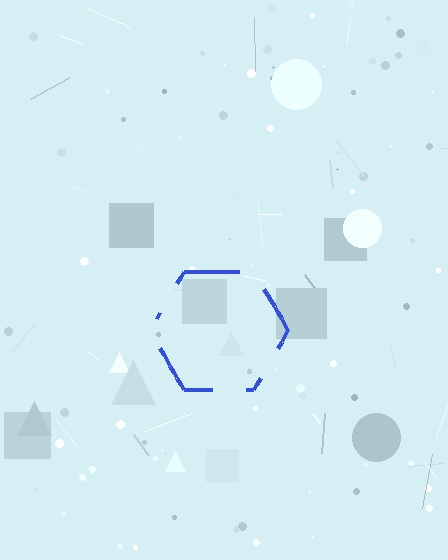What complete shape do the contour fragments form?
The contour fragments form a hexagon.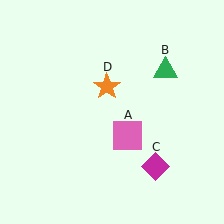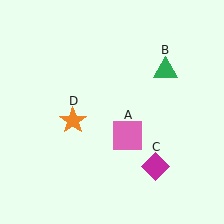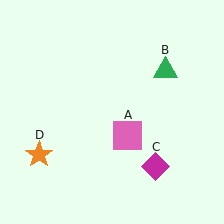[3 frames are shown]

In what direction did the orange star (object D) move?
The orange star (object D) moved down and to the left.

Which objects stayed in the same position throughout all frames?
Pink square (object A) and green triangle (object B) and magenta diamond (object C) remained stationary.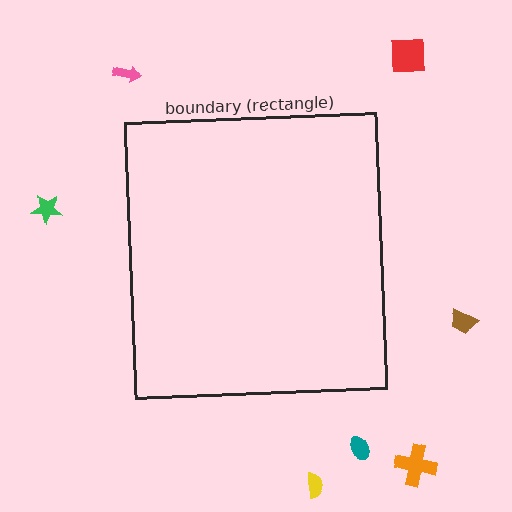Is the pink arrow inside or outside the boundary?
Outside.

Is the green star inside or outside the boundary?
Outside.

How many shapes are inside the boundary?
0 inside, 7 outside.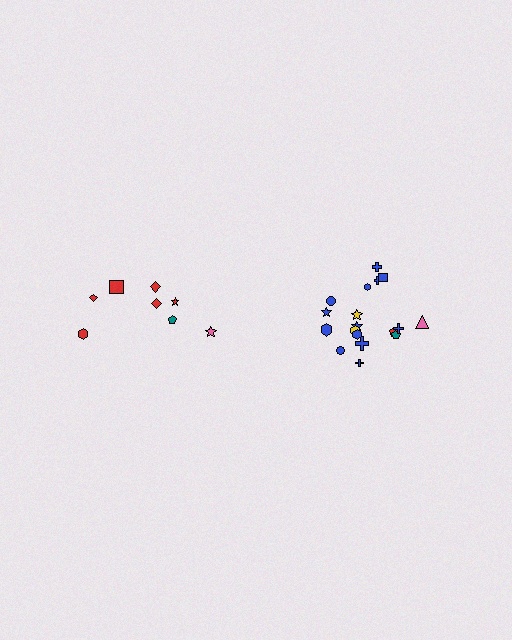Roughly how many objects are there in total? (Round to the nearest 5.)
Roughly 25 objects in total.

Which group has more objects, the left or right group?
The right group.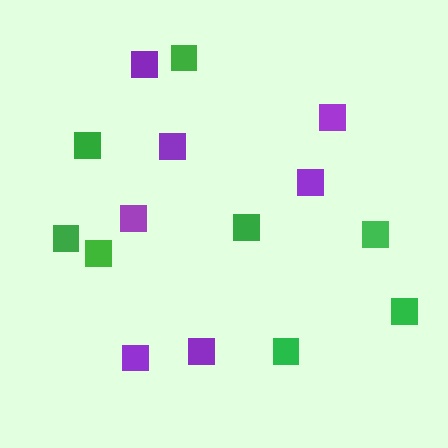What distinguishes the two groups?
There are 2 groups: one group of green squares (8) and one group of purple squares (7).